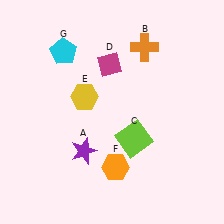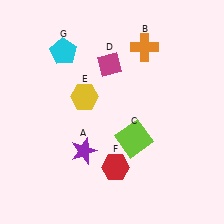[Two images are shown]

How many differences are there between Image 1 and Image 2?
There is 1 difference between the two images.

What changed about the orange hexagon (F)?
In Image 1, F is orange. In Image 2, it changed to red.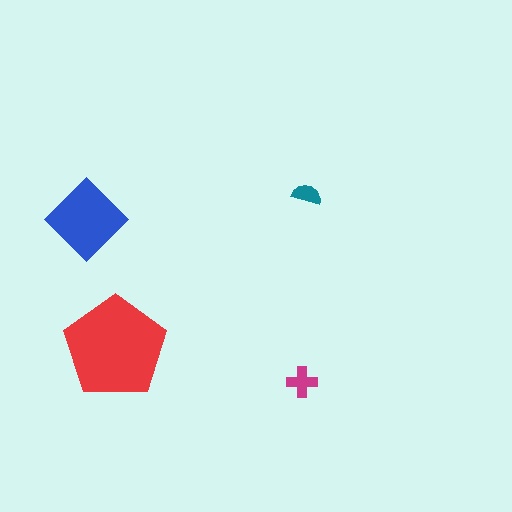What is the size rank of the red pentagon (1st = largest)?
1st.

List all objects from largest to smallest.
The red pentagon, the blue diamond, the magenta cross, the teal semicircle.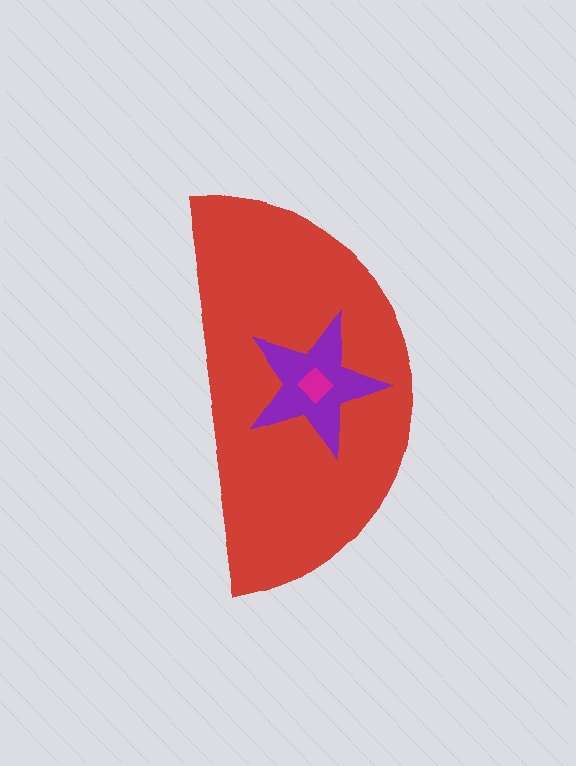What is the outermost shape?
The red semicircle.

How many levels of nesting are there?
3.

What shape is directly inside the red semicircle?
The purple star.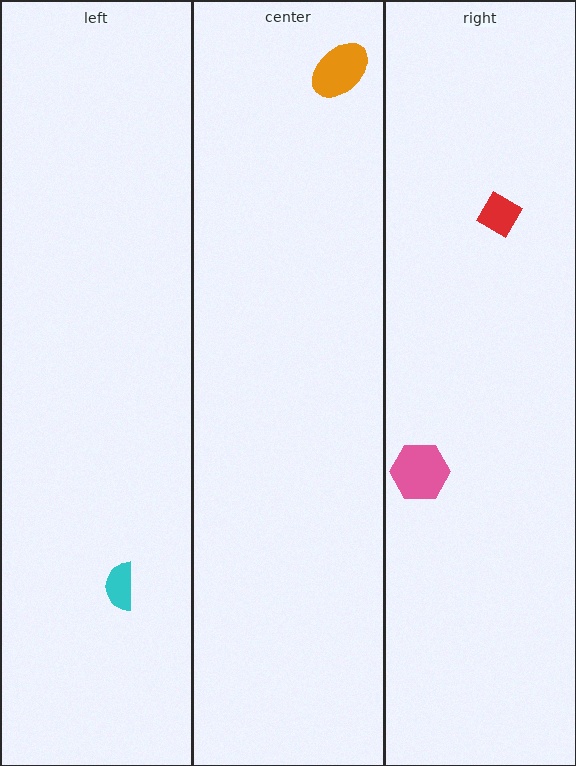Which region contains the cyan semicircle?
The left region.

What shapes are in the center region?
The orange ellipse.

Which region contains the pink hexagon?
The right region.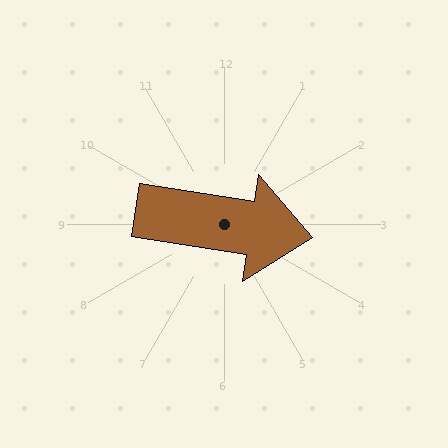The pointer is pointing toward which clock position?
Roughly 3 o'clock.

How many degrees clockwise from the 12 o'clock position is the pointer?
Approximately 99 degrees.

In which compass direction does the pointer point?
East.